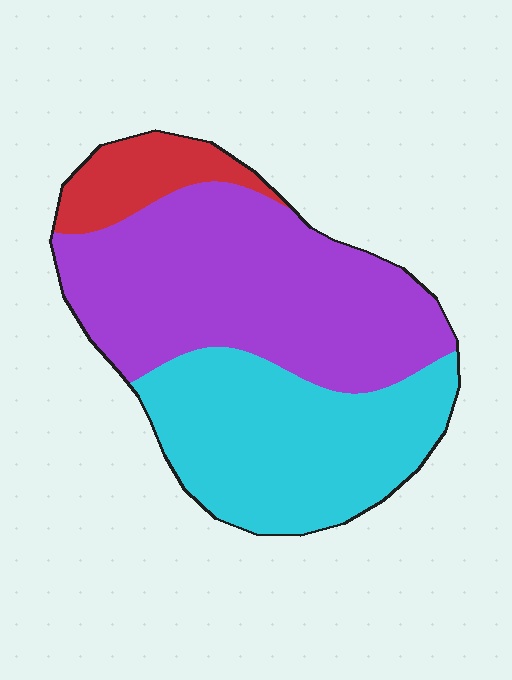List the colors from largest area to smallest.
From largest to smallest: purple, cyan, red.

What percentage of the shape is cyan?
Cyan takes up between a third and a half of the shape.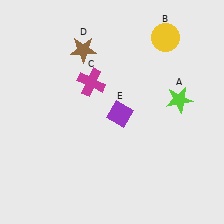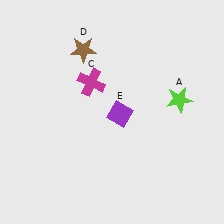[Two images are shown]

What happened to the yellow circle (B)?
The yellow circle (B) was removed in Image 2. It was in the top-right area of Image 1.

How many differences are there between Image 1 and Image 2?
There is 1 difference between the two images.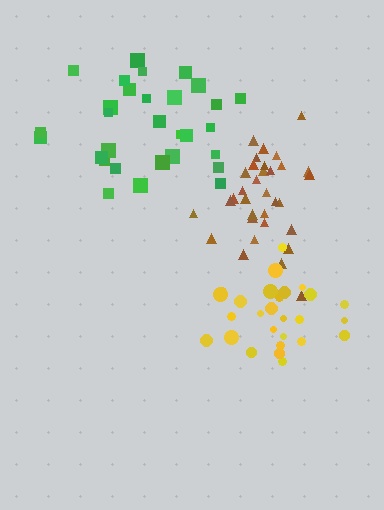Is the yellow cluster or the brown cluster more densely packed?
Brown.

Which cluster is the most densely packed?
Brown.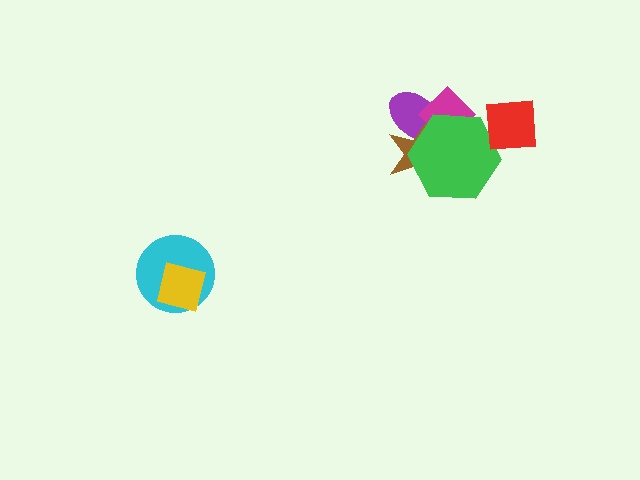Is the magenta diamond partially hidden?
Yes, it is partially covered by another shape.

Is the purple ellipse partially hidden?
Yes, it is partially covered by another shape.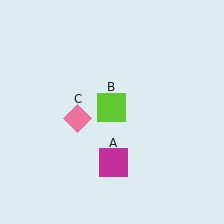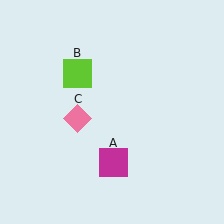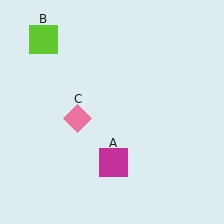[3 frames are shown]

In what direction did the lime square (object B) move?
The lime square (object B) moved up and to the left.